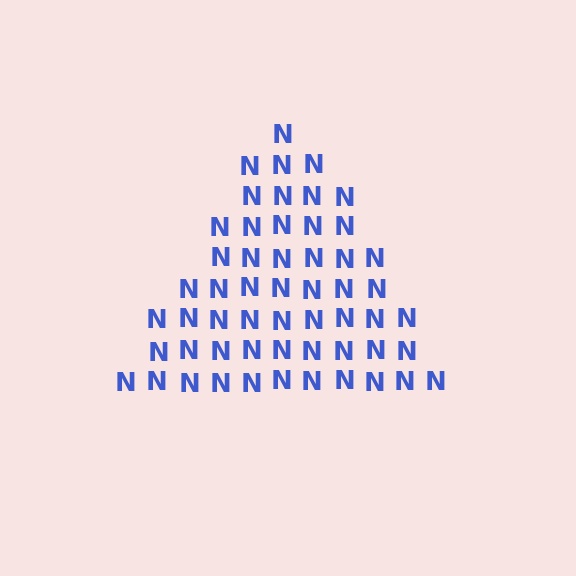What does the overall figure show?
The overall figure shows a triangle.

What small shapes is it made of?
It is made of small letter N's.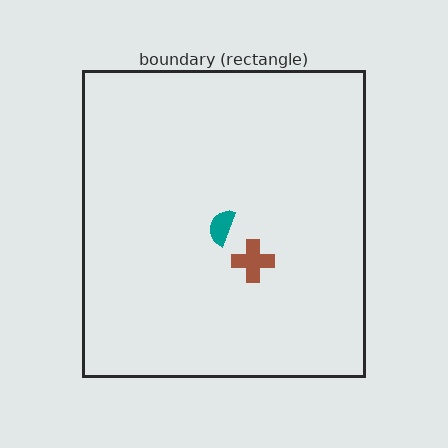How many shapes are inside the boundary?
2 inside, 0 outside.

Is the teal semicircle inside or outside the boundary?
Inside.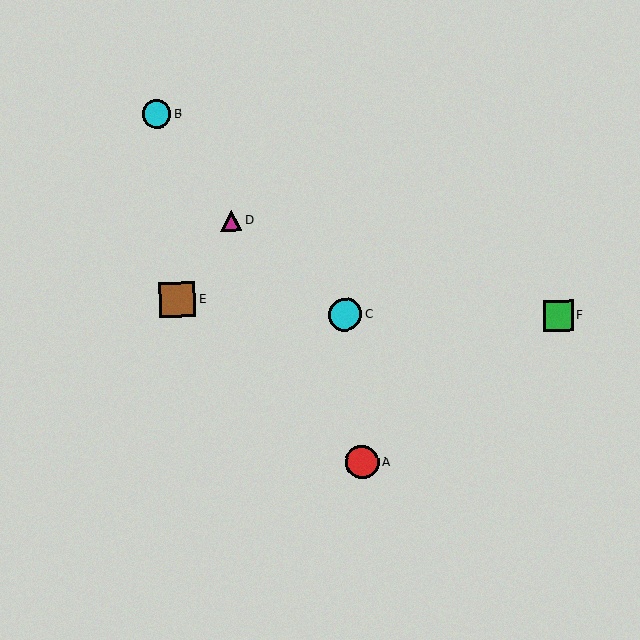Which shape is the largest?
The brown square (labeled E) is the largest.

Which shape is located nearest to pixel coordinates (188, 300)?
The brown square (labeled E) at (177, 300) is nearest to that location.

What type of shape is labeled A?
Shape A is a red circle.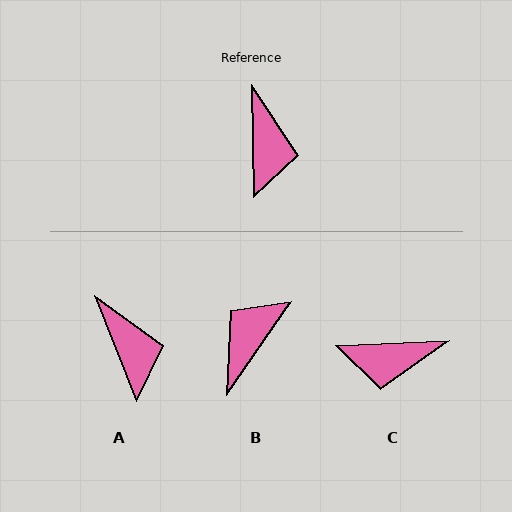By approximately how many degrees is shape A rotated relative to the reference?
Approximately 21 degrees counter-clockwise.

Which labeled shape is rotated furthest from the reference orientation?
B, about 144 degrees away.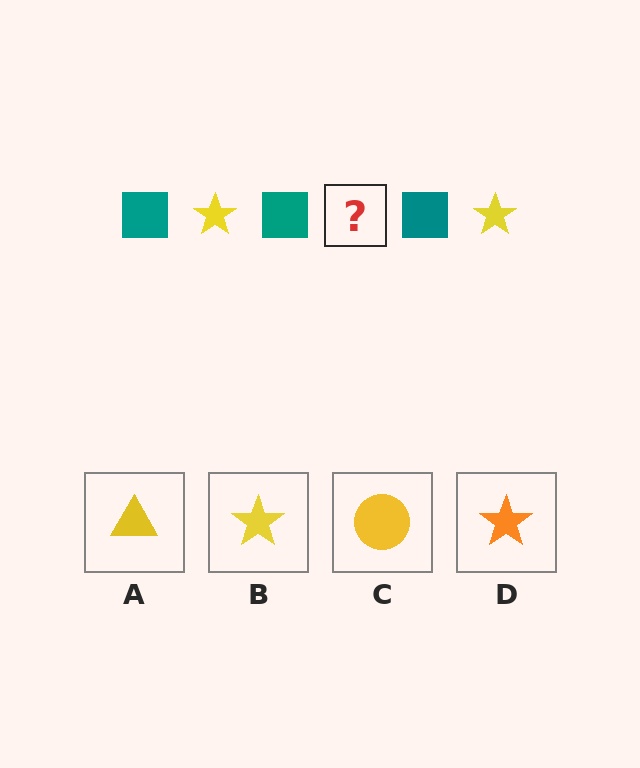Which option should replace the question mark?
Option B.